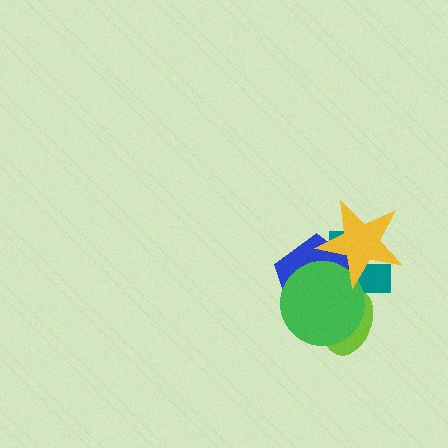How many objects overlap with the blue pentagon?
4 objects overlap with the blue pentagon.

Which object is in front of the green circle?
The yellow star is in front of the green circle.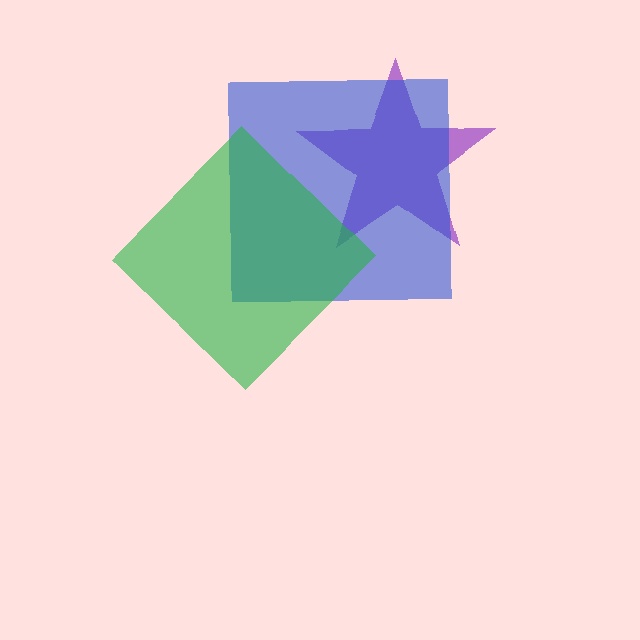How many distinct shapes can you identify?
There are 3 distinct shapes: a purple star, a blue square, a green diamond.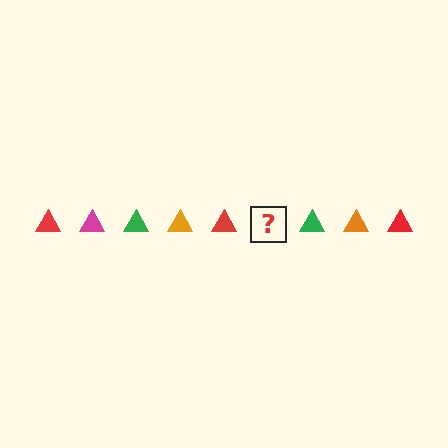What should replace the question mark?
The question mark should be replaced with a magenta triangle.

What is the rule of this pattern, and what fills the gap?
The rule is that the pattern cycles through red, magenta, green, orange triangles. The gap should be filled with a magenta triangle.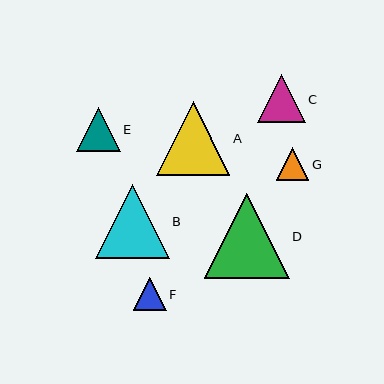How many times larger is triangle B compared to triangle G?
Triangle B is approximately 2.3 times the size of triangle G.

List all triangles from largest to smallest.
From largest to smallest: D, B, A, C, E, F, G.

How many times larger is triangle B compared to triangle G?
Triangle B is approximately 2.3 times the size of triangle G.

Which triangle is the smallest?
Triangle G is the smallest with a size of approximately 33 pixels.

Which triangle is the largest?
Triangle D is the largest with a size of approximately 85 pixels.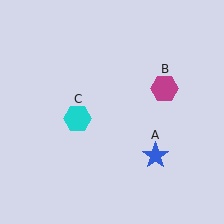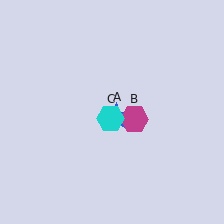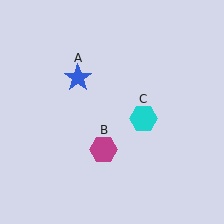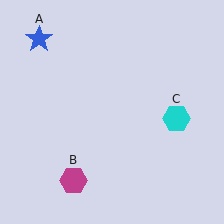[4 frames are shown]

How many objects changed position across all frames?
3 objects changed position: blue star (object A), magenta hexagon (object B), cyan hexagon (object C).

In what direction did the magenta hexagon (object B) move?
The magenta hexagon (object B) moved down and to the left.